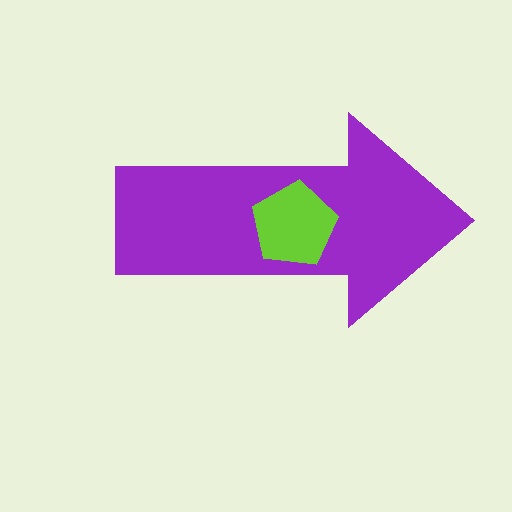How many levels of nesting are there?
2.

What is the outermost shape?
The purple arrow.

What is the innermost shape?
The lime pentagon.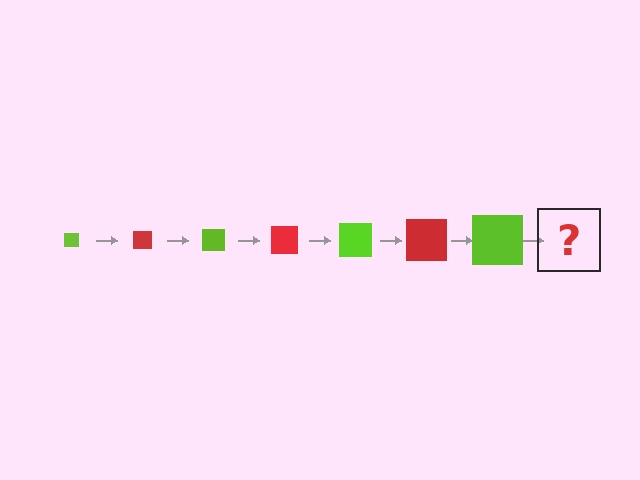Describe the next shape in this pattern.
It should be a red square, larger than the previous one.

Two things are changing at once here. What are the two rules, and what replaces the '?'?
The two rules are that the square grows larger each step and the color cycles through lime and red. The '?' should be a red square, larger than the previous one.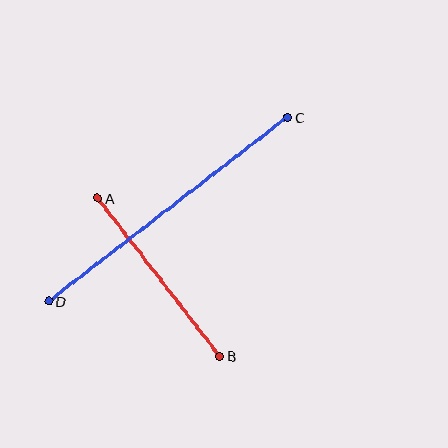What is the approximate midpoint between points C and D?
The midpoint is at approximately (168, 209) pixels.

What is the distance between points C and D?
The distance is approximately 301 pixels.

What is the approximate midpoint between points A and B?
The midpoint is at approximately (159, 277) pixels.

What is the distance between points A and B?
The distance is approximately 200 pixels.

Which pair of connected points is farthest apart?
Points C and D are farthest apart.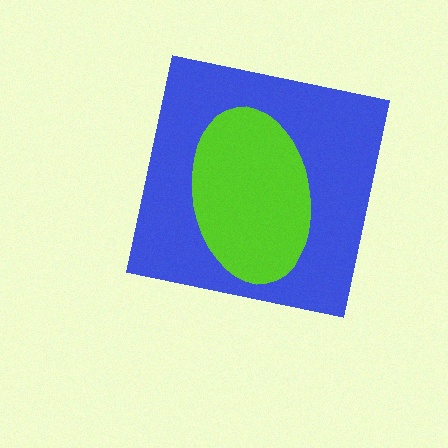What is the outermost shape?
The blue square.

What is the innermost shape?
The lime ellipse.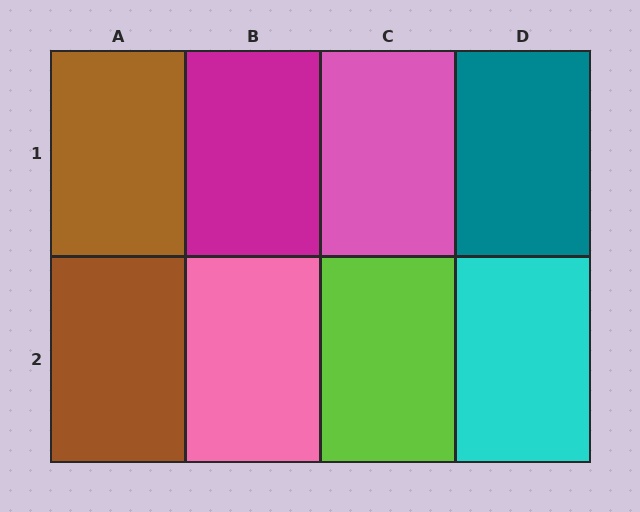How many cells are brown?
2 cells are brown.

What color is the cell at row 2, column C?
Lime.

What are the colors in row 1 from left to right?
Brown, magenta, pink, teal.